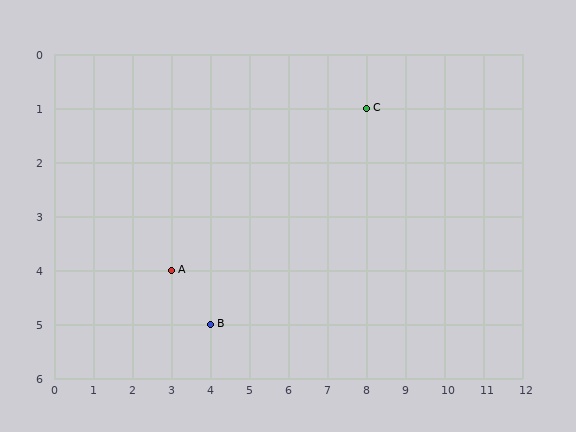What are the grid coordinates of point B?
Point B is at grid coordinates (4, 5).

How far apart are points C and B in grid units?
Points C and B are 4 columns and 4 rows apart (about 5.7 grid units diagonally).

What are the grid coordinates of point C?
Point C is at grid coordinates (8, 1).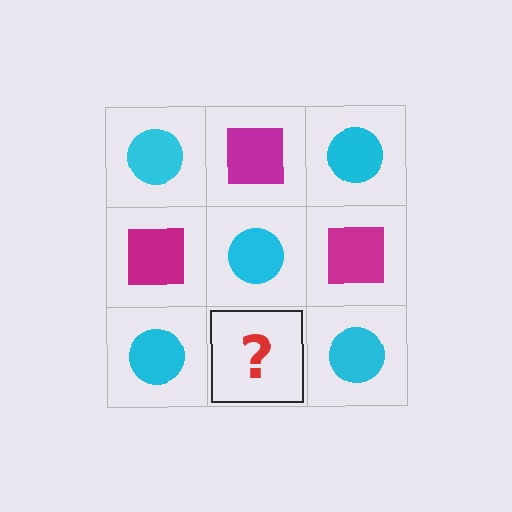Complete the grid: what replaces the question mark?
The question mark should be replaced with a magenta square.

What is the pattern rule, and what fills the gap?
The rule is that it alternates cyan circle and magenta square in a checkerboard pattern. The gap should be filled with a magenta square.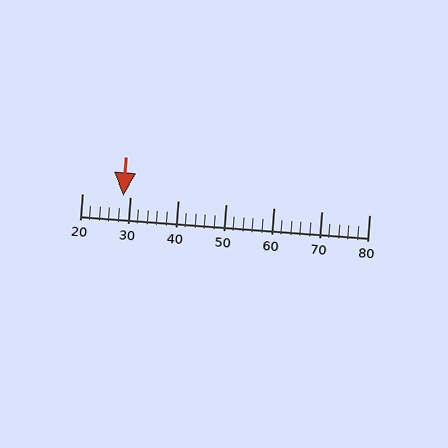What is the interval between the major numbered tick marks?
The major tick marks are spaced 10 units apart.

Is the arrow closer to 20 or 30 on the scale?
The arrow is closer to 30.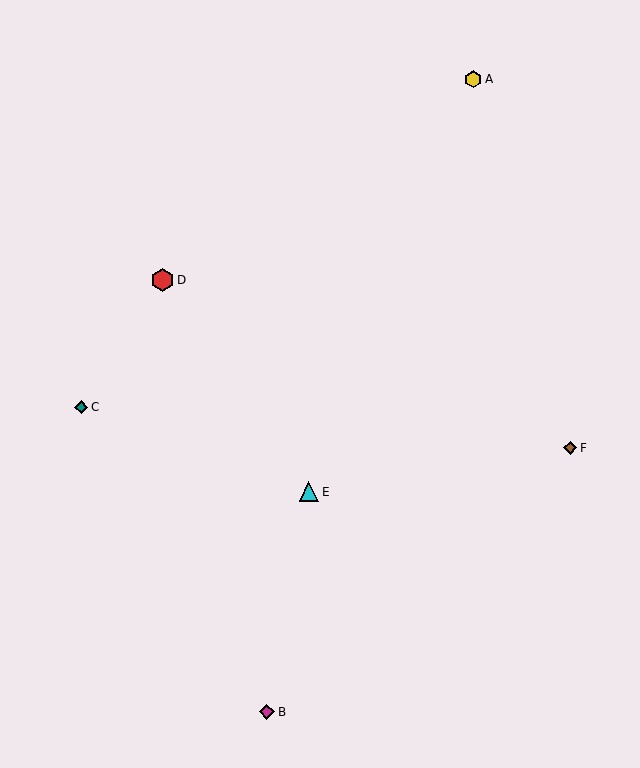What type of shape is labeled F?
Shape F is a brown diamond.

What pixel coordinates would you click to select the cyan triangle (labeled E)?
Click at (309, 492) to select the cyan triangle E.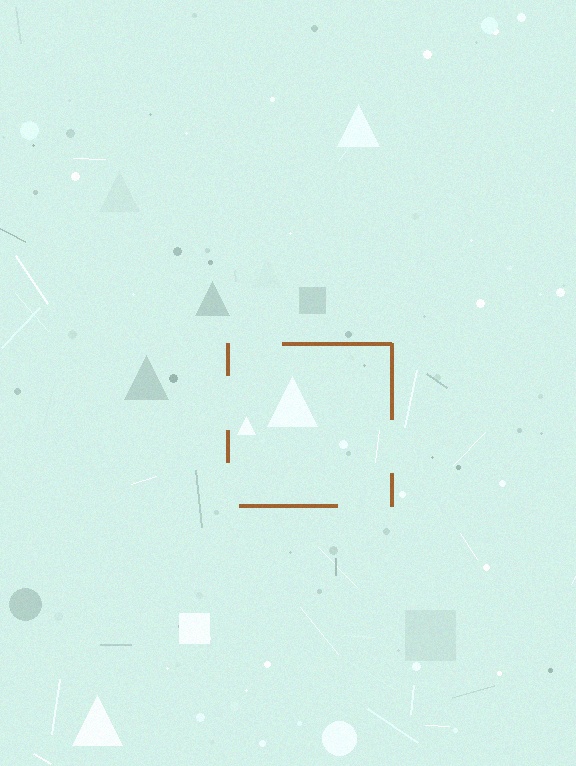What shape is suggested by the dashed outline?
The dashed outline suggests a square.